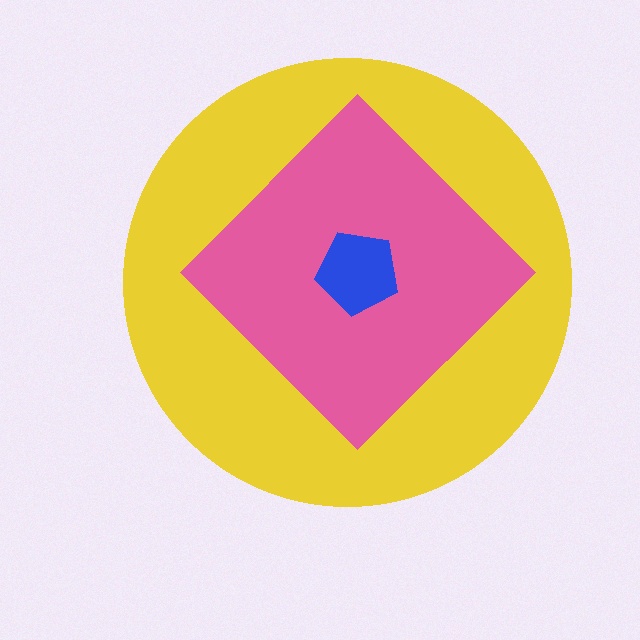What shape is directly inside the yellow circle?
The pink diamond.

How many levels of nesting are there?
3.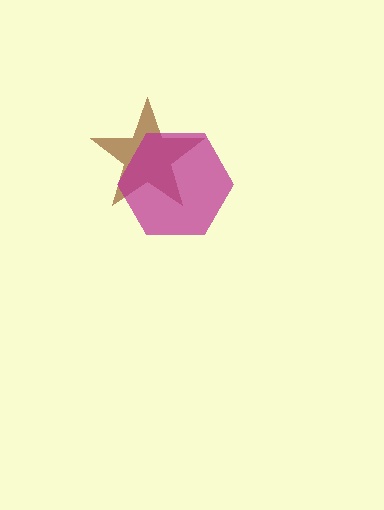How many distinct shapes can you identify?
There are 2 distinct shapes: a brown star, a magenta hexagon.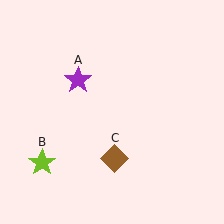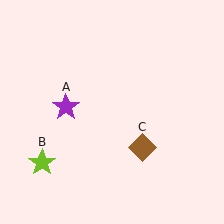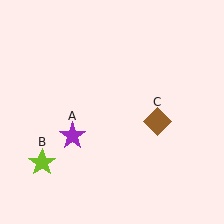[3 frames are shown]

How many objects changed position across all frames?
2 objects changed position: purple star (object A), brown diamond (object C).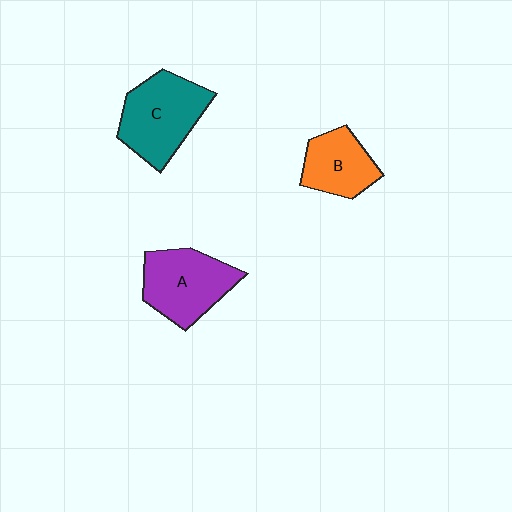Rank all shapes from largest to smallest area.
From largest to smallest: C (teal), A (purple), B (orange).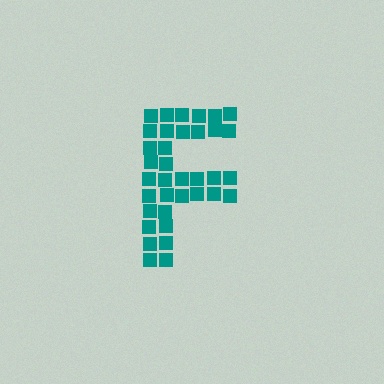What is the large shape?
The large shape is the letter F.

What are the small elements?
The small elements are squares.